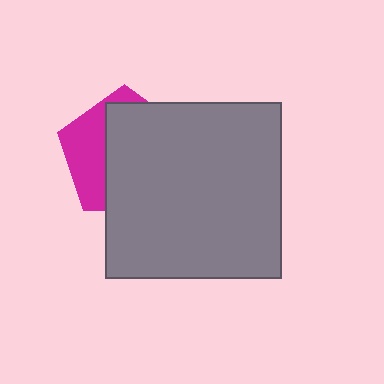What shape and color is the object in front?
The object in front is a gray square.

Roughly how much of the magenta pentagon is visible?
A small part of it is visible (roughly 35%).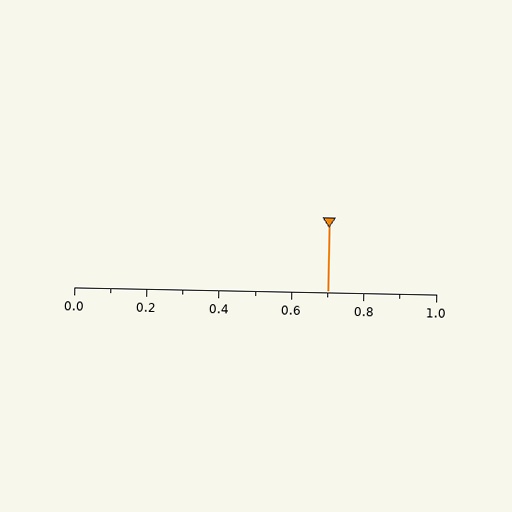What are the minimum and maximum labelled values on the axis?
The axis runs from 0.0 to 1.0.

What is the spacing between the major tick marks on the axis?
The major ticks are spaced 0.2 apart.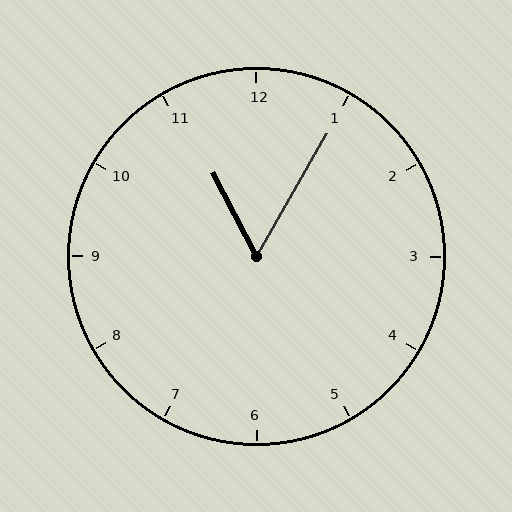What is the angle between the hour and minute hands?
Approximately 58 degrees.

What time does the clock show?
11:05.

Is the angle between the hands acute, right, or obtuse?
It is acute.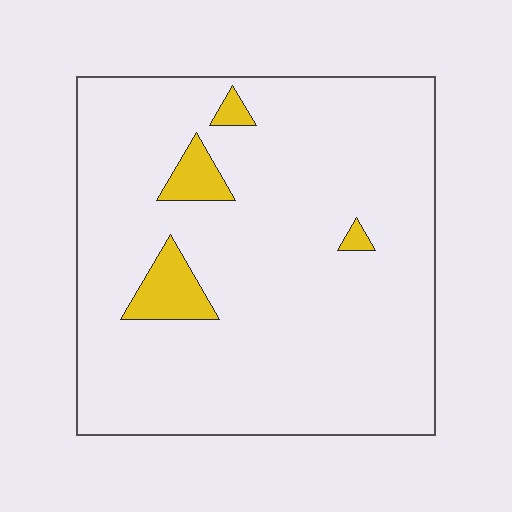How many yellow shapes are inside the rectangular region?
4.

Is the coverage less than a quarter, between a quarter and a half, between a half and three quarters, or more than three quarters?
Less than a quarter.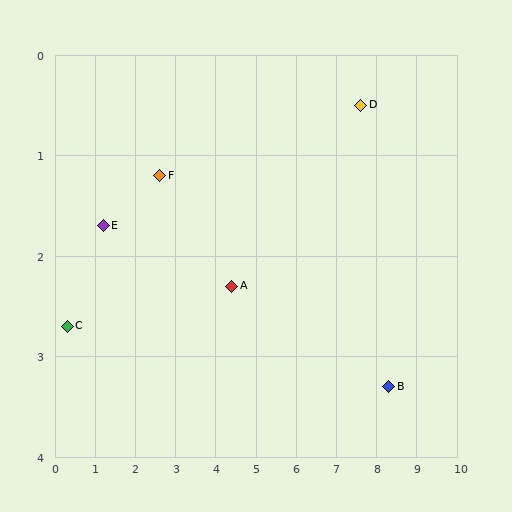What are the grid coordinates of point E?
Point E is at approximately (1.2, 1.7).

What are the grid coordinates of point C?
Point C is at approximately (0.3, 2.7).